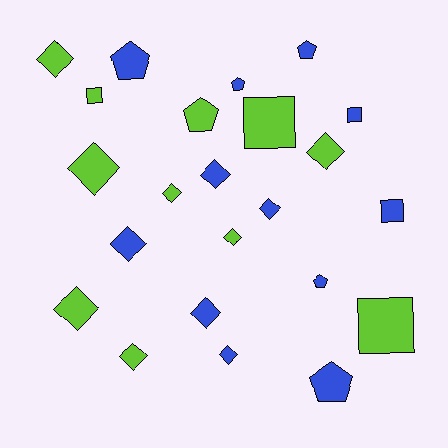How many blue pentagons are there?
There are 5 blue pentagons.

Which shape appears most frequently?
Diamond, with 12 objects.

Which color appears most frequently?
Blue, with 12 objects.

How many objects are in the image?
There are 23 objects.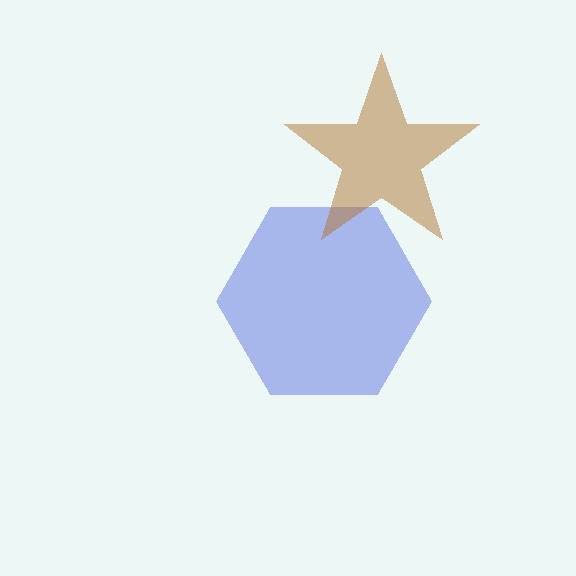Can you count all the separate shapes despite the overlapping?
Yes, there are 2 separate shapes.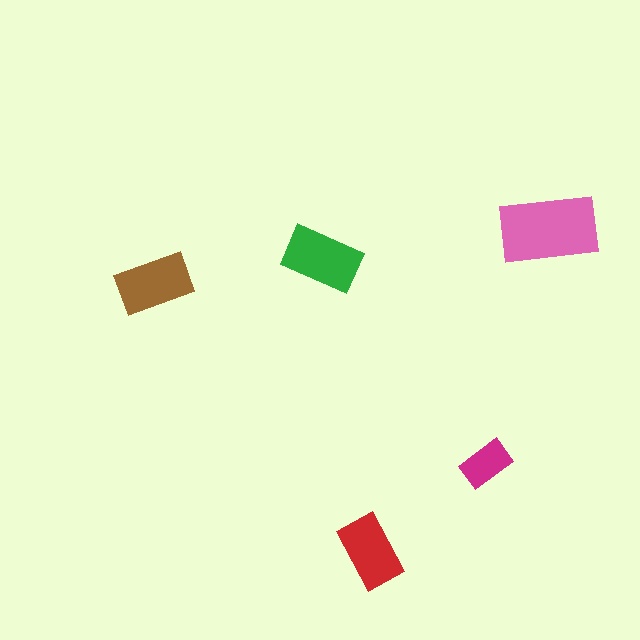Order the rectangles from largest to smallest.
the pink one, the green one, the brown one, the red one, the magenta one.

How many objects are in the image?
There are 5 objects in the image.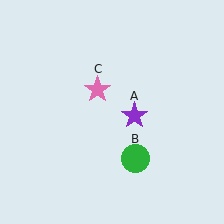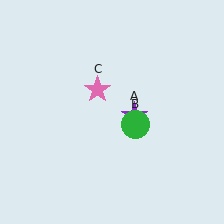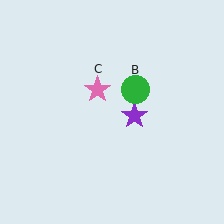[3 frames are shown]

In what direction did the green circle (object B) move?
The green circle (object B) moved up.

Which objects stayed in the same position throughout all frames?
Purple star (object A) and pink star (object C) remained stationary.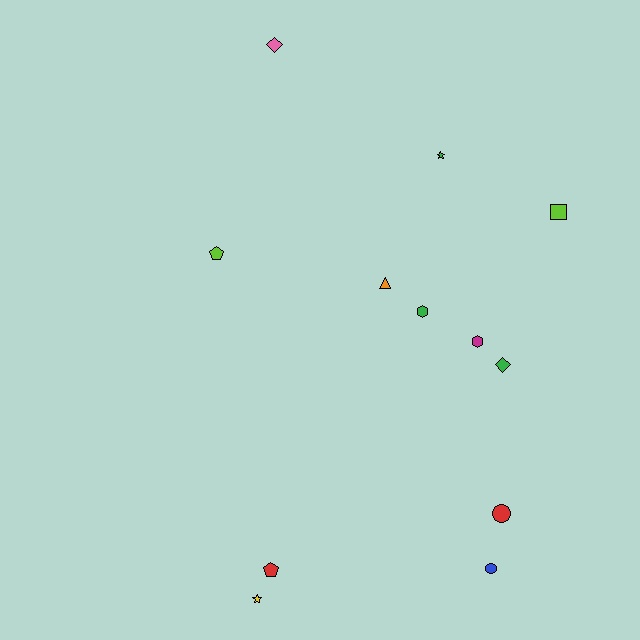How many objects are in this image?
There are 12 objects.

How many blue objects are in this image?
There is 1 blue object.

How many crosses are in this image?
There are no crosses.